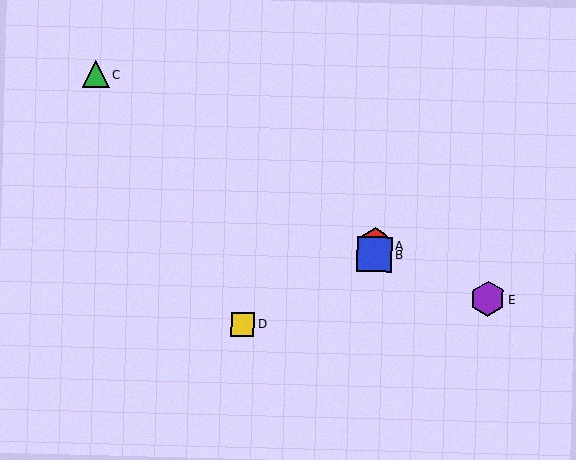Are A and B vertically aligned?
Yes, both are at x≈375.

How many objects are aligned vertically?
2 objects (A, B) are aligned vertically.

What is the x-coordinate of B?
Object B is at x≈374.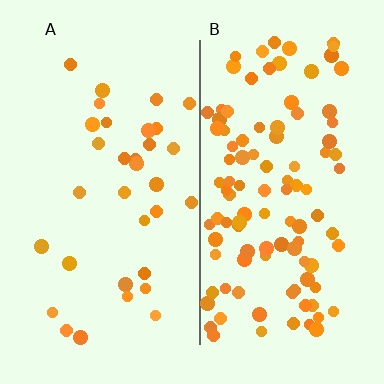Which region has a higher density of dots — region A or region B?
B (the right).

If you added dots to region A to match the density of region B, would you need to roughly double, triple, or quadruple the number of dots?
Approximately triple.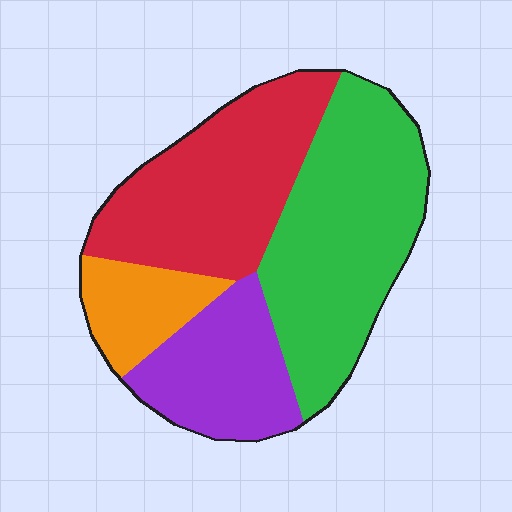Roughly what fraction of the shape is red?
Red takes up about one third (1/3) of the shape.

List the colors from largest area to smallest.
From largest to smallest: green, red, purple, orange.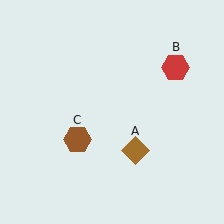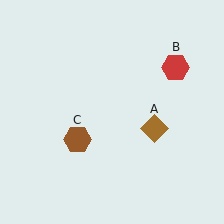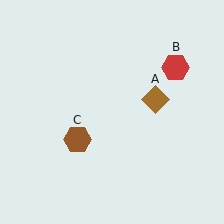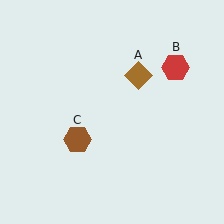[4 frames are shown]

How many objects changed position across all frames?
1 object changed position: brown diamond (object A).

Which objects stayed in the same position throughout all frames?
Red hexagon (object B) and brown hexagon (object C) remained stationary.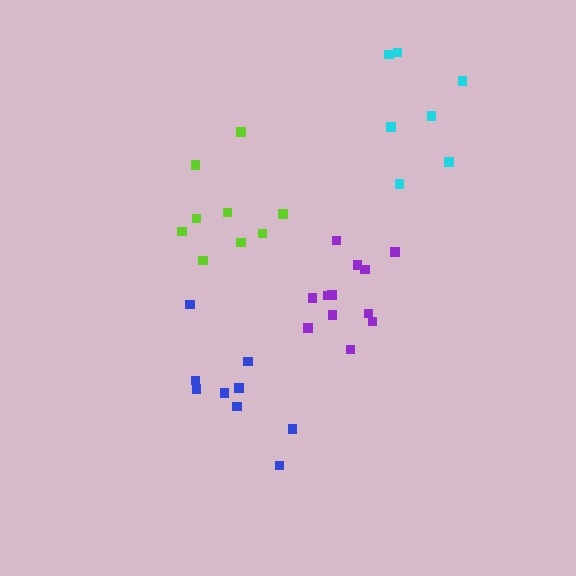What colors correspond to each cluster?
The clusters are colored: blue, lime, purple, cyan.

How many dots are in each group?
Group 1: 9 dots, Group 2: 9 dots, Group 3: 12 dots, Group 4: 7 dots (37 total).